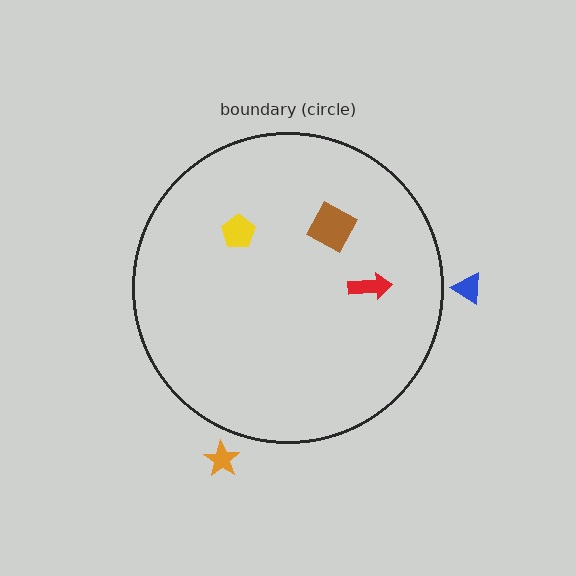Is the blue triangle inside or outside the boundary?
Outside.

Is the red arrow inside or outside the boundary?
Inside.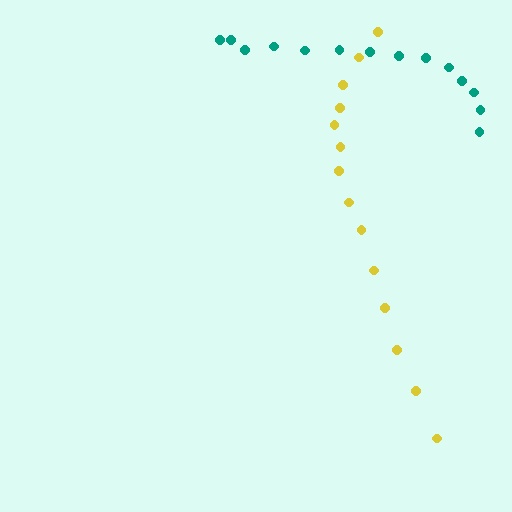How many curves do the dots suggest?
There are 2 distinct paths.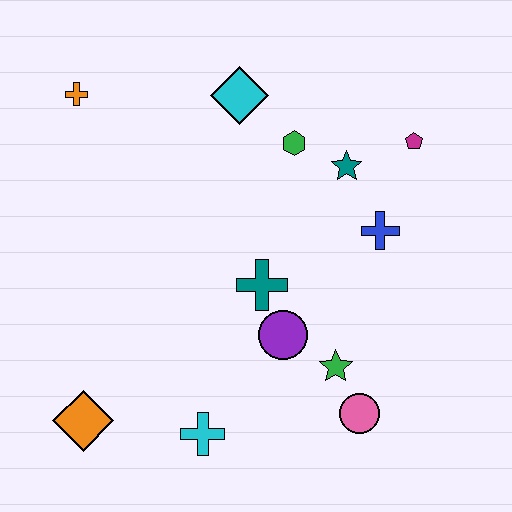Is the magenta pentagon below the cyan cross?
No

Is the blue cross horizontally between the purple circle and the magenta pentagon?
Yes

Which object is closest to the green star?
The pink circle is closest to the green star.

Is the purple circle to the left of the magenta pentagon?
Yes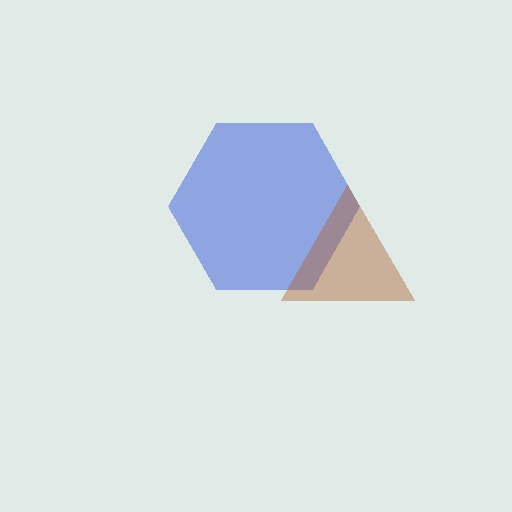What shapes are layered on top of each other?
The layered shapes are: a blue hexagon, a brown triangle.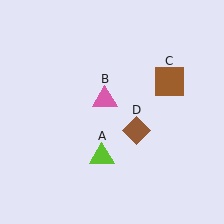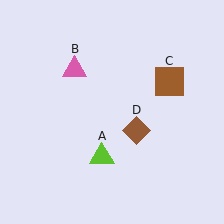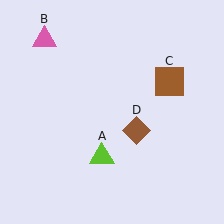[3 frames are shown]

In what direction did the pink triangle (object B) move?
The pink triangle (object B) moved up and to the left.